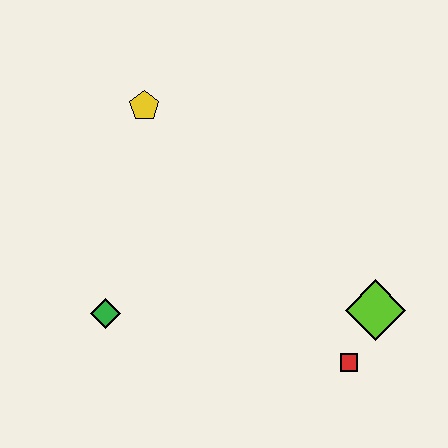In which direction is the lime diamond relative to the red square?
The lime diamond is above the red square.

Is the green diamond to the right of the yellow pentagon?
No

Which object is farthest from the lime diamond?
The yellow pentagon is farthest from the lime diamond.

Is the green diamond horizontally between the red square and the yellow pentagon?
No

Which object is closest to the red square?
The lime diamond is closest to the red square.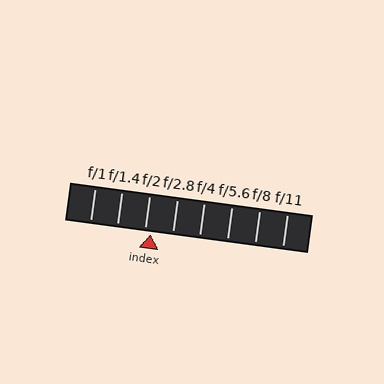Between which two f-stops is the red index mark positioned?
The index mark is between f/2 and f/2.8.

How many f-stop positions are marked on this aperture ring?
There are 8 f-stop positions marked.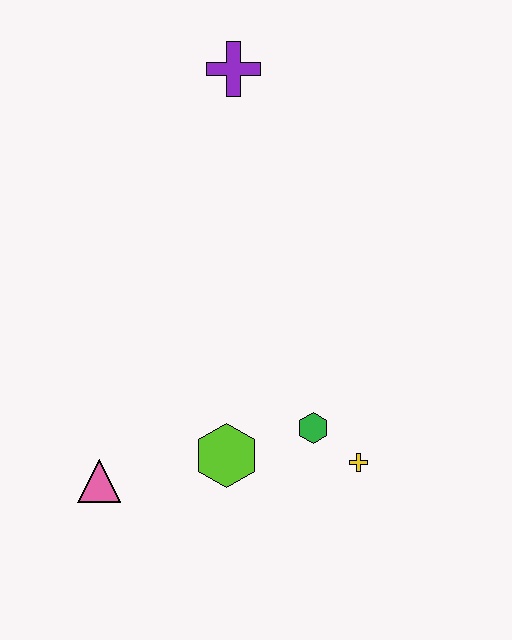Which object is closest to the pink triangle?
The lime hexagon is closest to the pink triangle.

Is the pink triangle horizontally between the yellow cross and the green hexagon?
No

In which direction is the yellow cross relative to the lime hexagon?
The yellow cross is to the right of the lime hexagon.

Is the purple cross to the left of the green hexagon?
Yes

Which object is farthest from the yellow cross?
The purple cross is farthest from the yellow cross.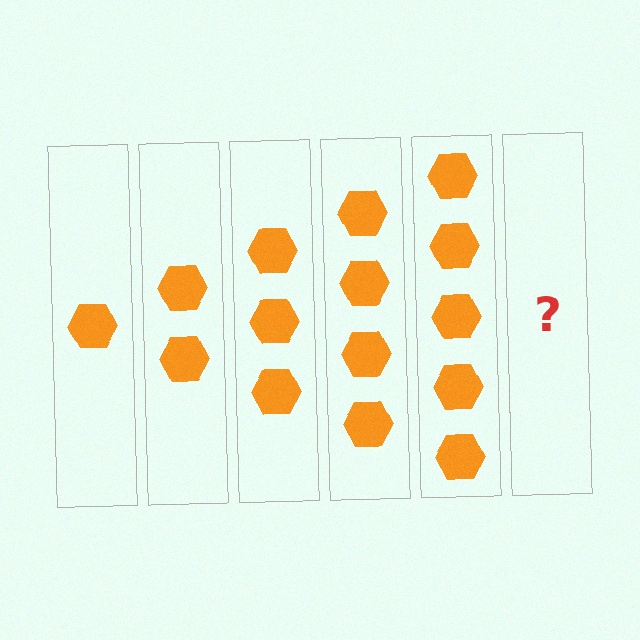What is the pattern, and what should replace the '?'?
The pattern is that each step adds one more hexagon. The '?' should be 6 hexagons.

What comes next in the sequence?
The next element should be 6 hexagons.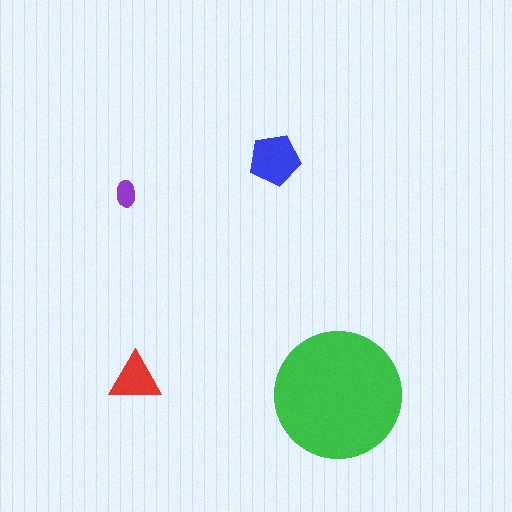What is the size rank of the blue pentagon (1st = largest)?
2nd.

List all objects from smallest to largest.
The purple ellipse, the red triangle, the blue pentagon, the green circle.